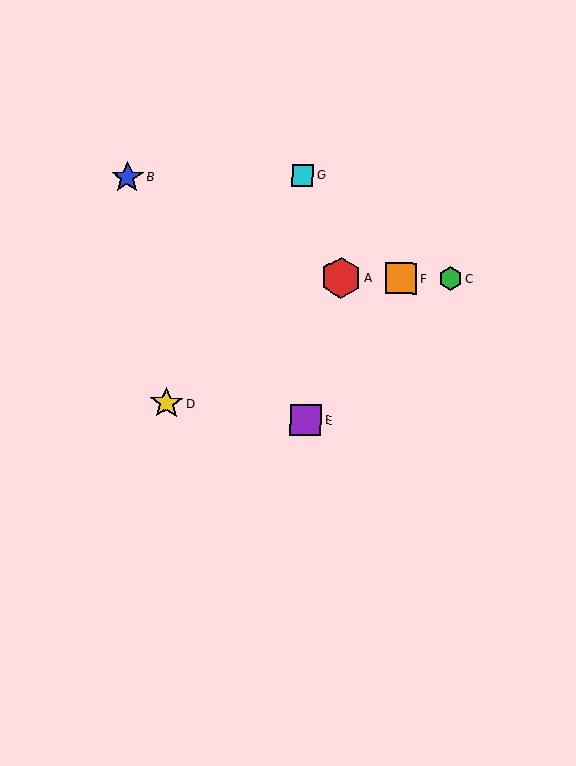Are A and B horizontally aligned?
No, A is at y≈278 and B is at y≈177.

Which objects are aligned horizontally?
Objects A, C, F are aligned horizontally.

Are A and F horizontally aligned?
Yes, both are at y≈278.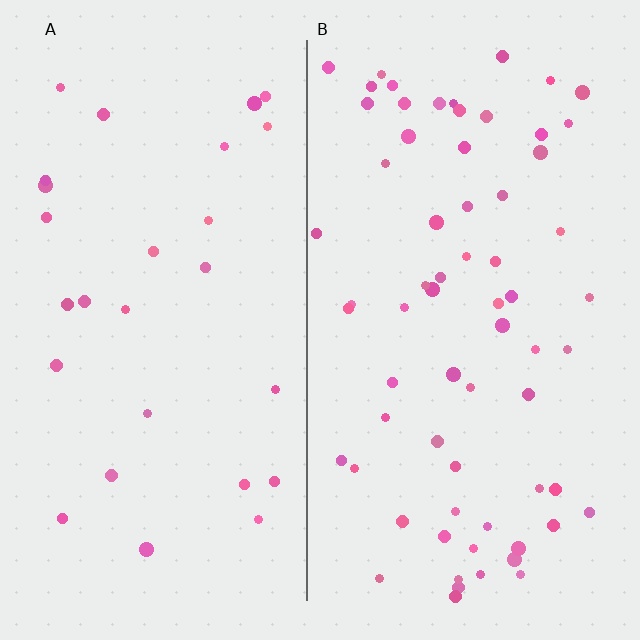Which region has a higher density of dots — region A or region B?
B (the right).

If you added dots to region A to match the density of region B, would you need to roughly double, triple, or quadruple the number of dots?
Approximately double.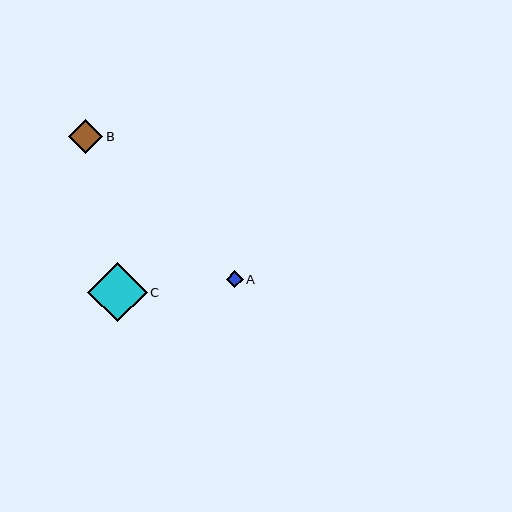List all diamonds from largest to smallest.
From largest to smallest: C, B, A.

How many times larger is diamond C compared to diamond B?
Diamond C is approximately 1.8 times the size of diamond B.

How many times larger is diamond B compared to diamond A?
Diamond B is approximately 2.0 times the size of diamond A.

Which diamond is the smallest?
Diamond A is the smallest with a size of approximately 17 pixels.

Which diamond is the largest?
Diamond C is the largest with a size of approximately 59 pixels.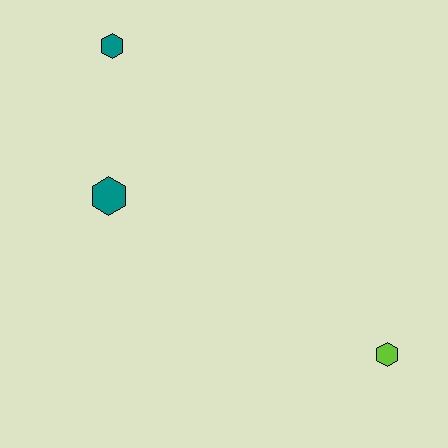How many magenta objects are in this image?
There are no magenta objects.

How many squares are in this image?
There are no squares.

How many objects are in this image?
There are 3 objects.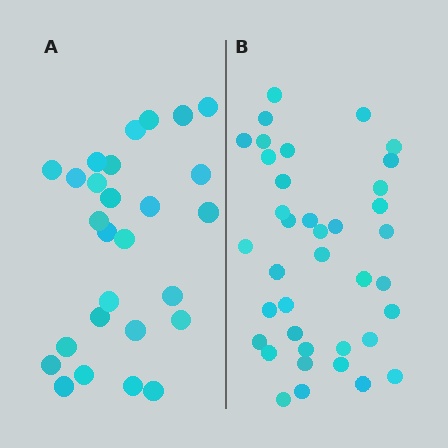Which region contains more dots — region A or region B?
Region B (the right region) has more dots.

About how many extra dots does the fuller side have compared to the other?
Region B has roughly 12 or so more dots than region A.